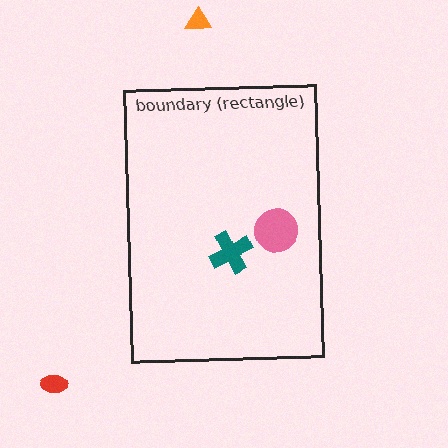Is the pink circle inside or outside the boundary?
Inside.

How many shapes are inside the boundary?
2 inside, 2 outside.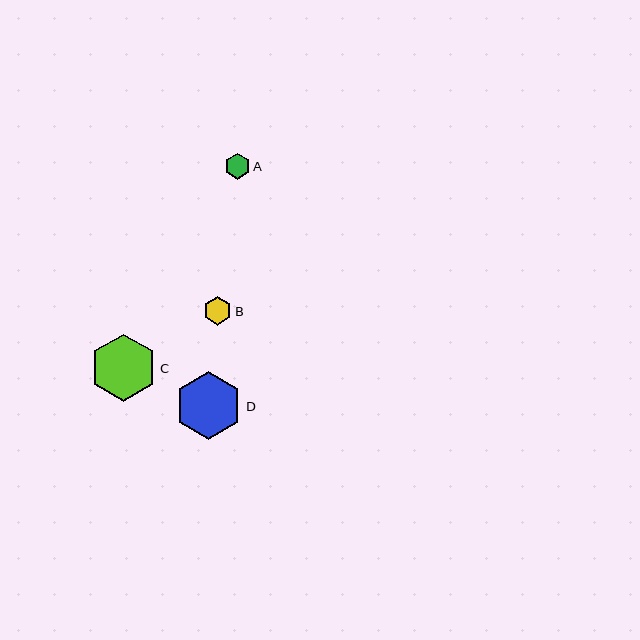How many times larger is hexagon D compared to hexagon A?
Hexagon D is approximately 2.6 times the size of hexagon A.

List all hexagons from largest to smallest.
From largest to smallest: D, C, B, A.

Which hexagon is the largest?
Hexagon D is the largest with a size of approximately 68 pixels.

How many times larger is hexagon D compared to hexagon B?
Hexagon D is approximately 2.4 times the size of hexagon B.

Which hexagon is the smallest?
Hexagon A is the smallest with a size of approximately 26 pixels.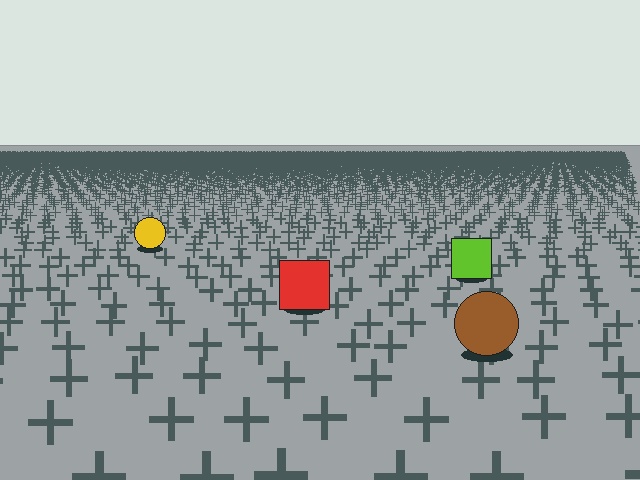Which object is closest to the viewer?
The brown circle is closest. The texture marks near it are larger and more spread out.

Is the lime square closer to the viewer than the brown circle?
No. The brown circle is closer — you can tell from the texture gradient: the ground texture is coarser near it.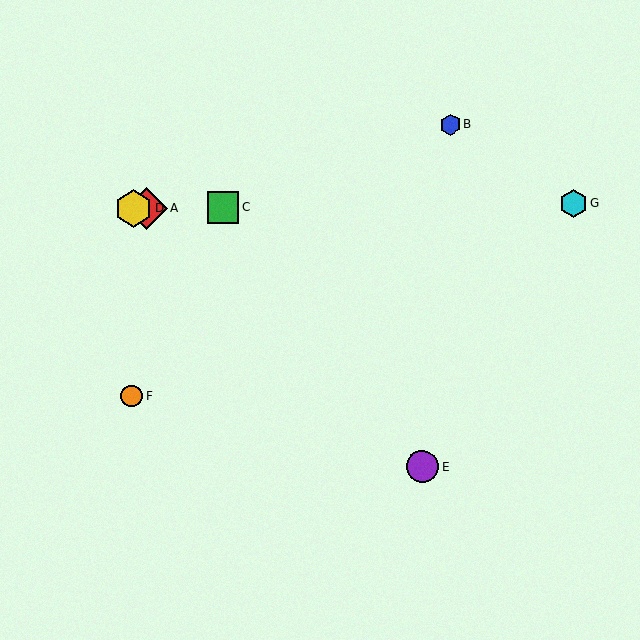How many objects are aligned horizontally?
4 objects (A, C, D, G) are aligned horizontally.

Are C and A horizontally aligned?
Yes, both are at y≈208.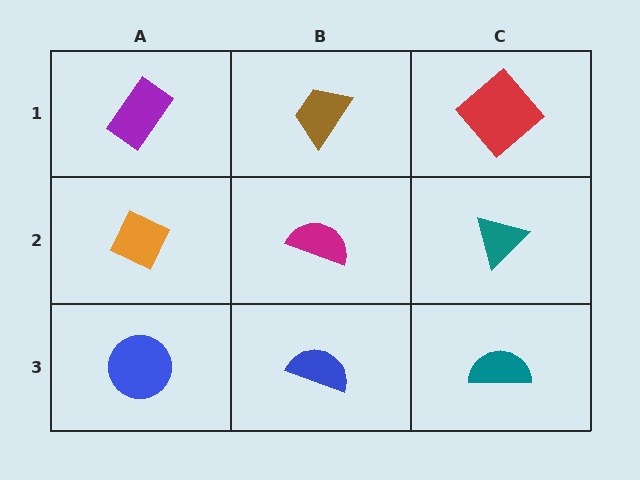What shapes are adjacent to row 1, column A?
An orange diamond (row 2, column A), a brown trapezoid (row 1, column B).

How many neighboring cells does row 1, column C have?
2.